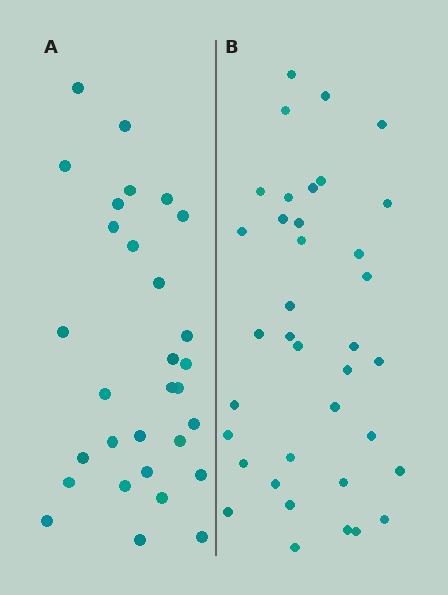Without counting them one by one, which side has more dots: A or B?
Region B (the right region) has more dots.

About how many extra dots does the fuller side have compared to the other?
Region B has roughly 8 or so more dots than region A.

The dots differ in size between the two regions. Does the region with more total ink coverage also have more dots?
No. Region A has more total ink coverage because its dots are larger, but region B actually contains more individual dots. Total area can be misleading — the number of items is what matters here.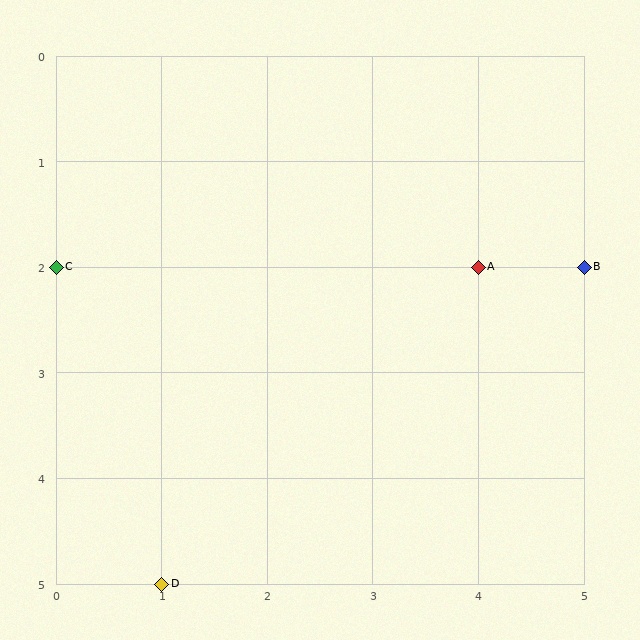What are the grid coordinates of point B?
Point B is at grid coordinates (5, 2).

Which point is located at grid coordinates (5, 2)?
Point B is at (5, 2).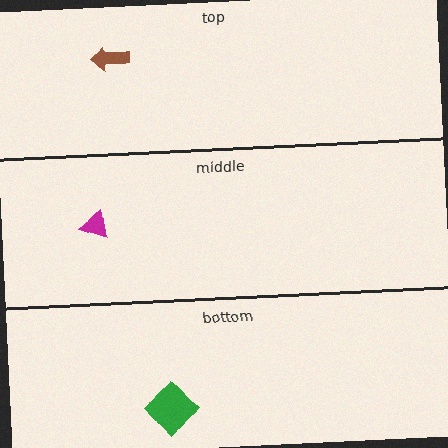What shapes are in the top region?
The brown arrow.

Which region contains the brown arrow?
The top region.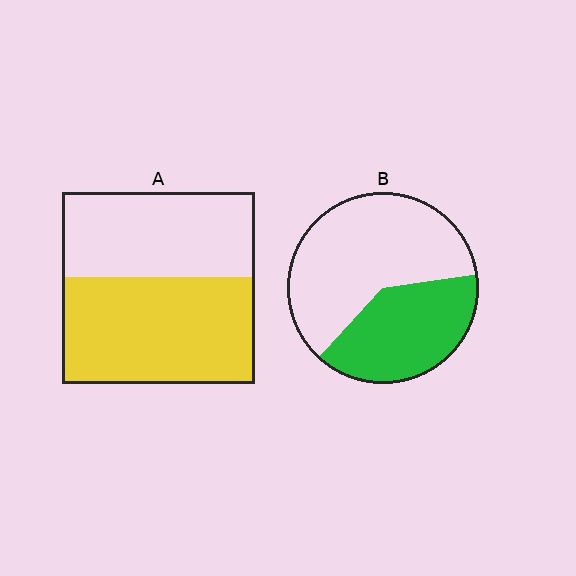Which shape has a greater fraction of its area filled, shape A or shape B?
Shape A.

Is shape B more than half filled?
No.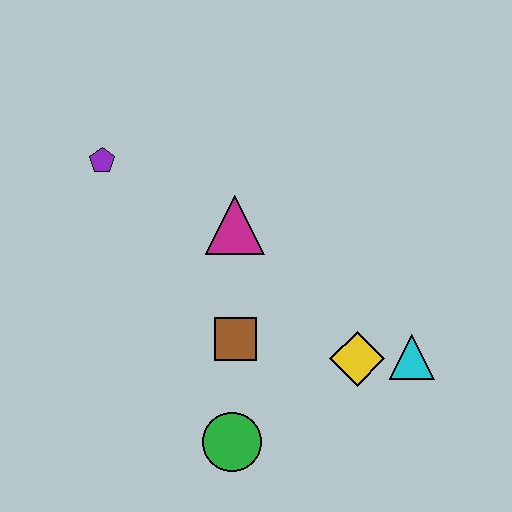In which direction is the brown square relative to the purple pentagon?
The brown square is below the purple pentagon.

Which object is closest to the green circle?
The brown square is closest to the green circle.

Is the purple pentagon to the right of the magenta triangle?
No